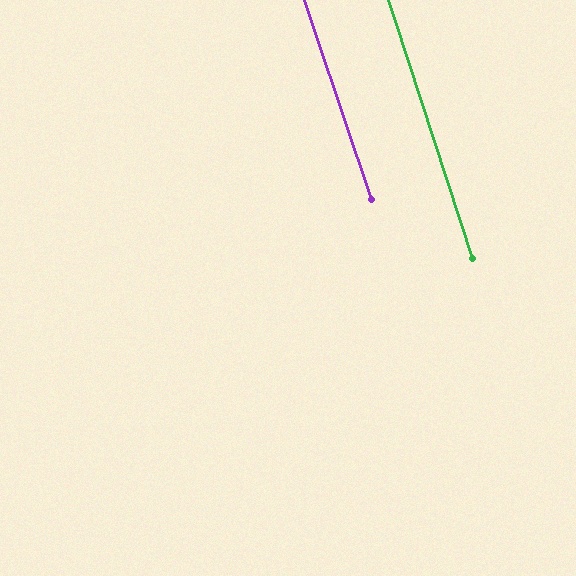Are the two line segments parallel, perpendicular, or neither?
Parallel — their directions differ by only 0.6°.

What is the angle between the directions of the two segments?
Approximately 1 degree.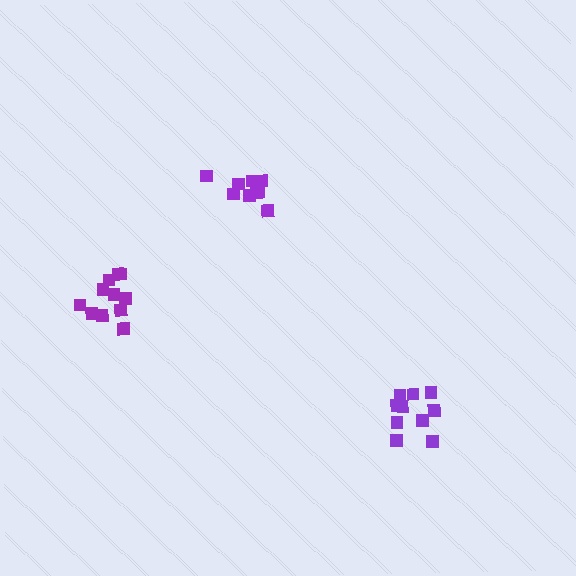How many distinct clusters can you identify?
There are 3 distinct clusters.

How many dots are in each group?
Group 1: 9 dots, Group 2: 10 dots, Group 3: 11 dots (30 total).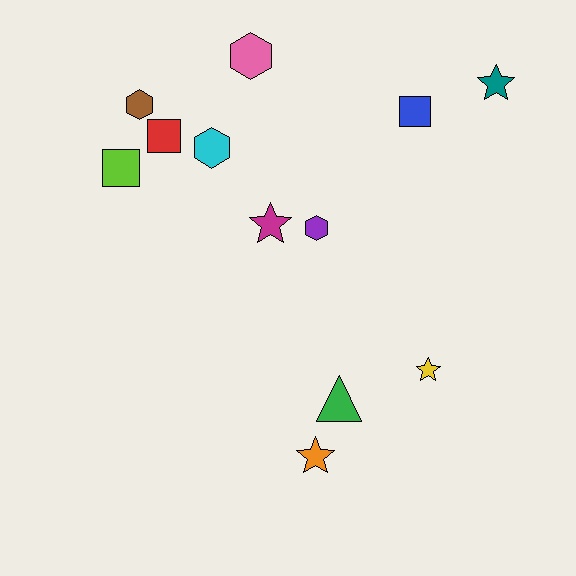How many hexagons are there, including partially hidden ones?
There are 4 hexagons.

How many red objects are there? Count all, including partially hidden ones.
There is 1 red object.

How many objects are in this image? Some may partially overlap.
There are 12 objects.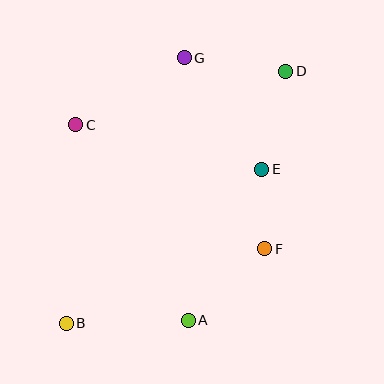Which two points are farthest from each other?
Points B and D are farthest from each other.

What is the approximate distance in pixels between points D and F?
The distance between D and F is approximately 179 pixels.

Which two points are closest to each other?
Points E and F are closest to each other.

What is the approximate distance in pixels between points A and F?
The distance between A and F is approximately 105 pixels.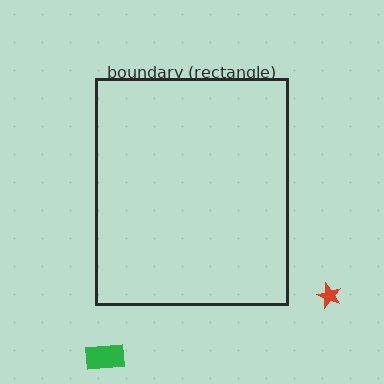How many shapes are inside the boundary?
0 inside, 2 outside.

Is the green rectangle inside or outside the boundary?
Outside.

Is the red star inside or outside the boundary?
Outside.